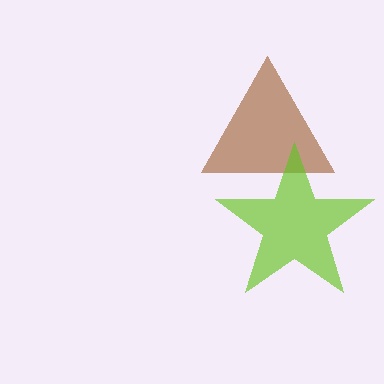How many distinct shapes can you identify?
There are 2 distinct shapes: a brown triangle, a lime star.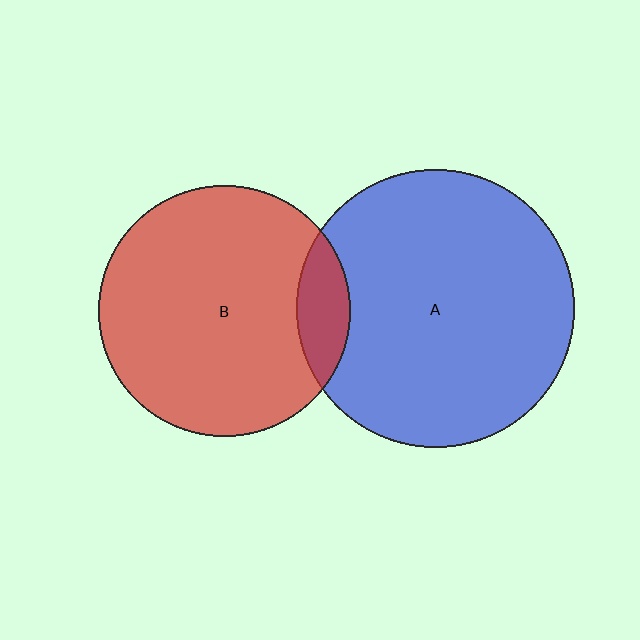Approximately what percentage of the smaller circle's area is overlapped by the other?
Approximately 10%.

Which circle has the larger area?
Circle A (blue).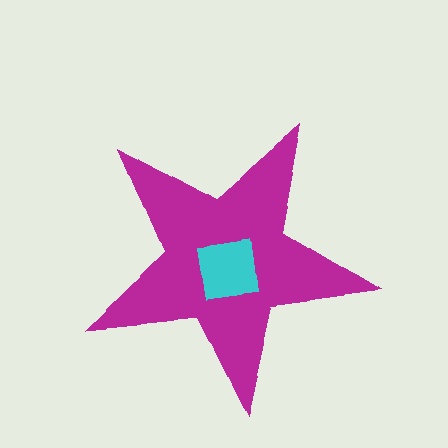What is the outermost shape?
The magenta star.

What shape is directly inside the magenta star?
The cyan square.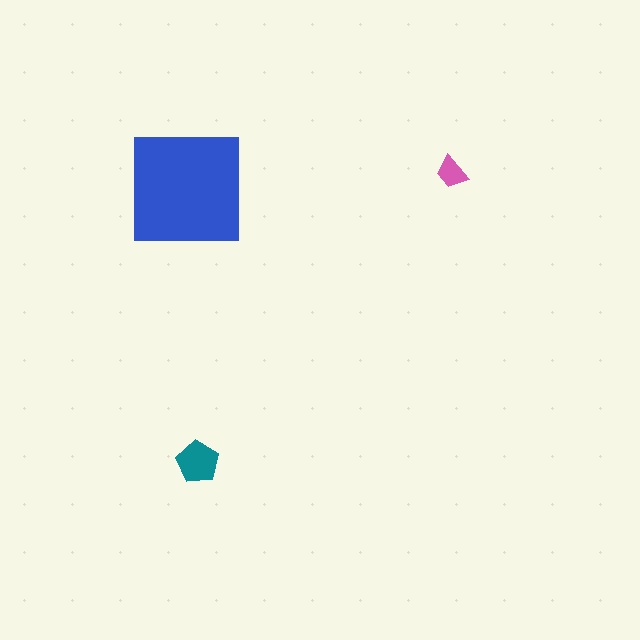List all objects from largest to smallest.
The blue square, the teal pentagon, the pink trapezoid.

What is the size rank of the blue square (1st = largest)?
1st.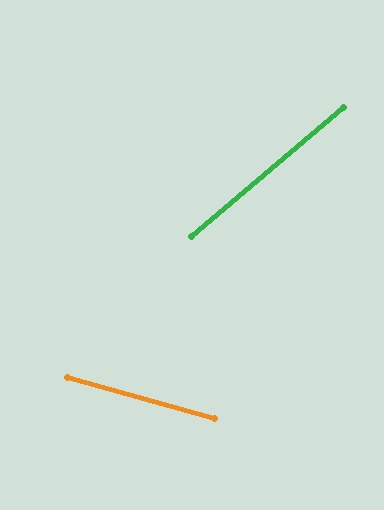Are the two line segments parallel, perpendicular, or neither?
Neither parallel nor perpendicular — they differ by about 56°.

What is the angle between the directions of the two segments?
Approximately 56 degrees.